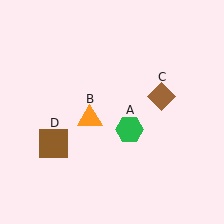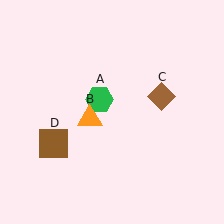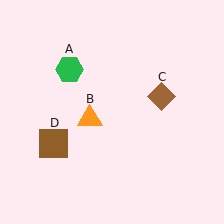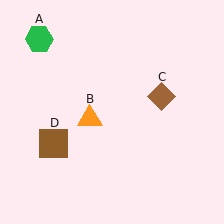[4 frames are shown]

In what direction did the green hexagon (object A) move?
The green hexagon (object A) moved up and to the left.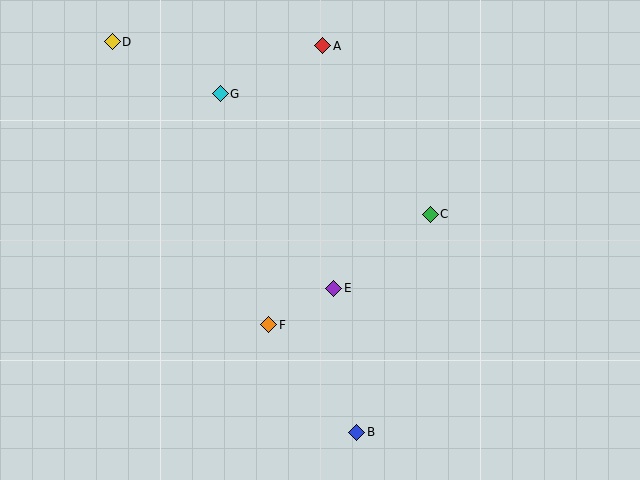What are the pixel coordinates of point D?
Point D is at (112, 42).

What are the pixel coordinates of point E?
Point E is at (334, 288).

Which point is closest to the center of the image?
Point E at (334, 288) is closest to the center.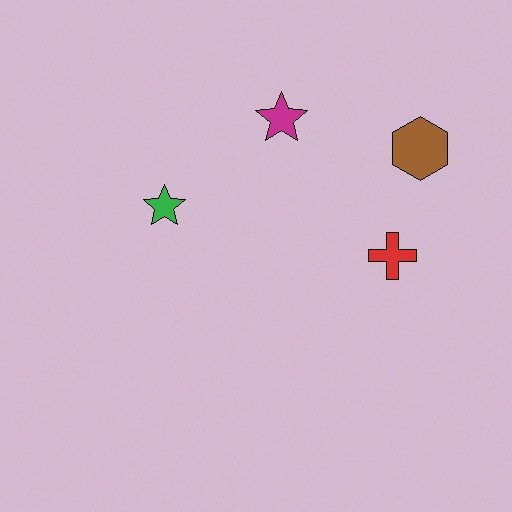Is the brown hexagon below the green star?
No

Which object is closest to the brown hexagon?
The red cross is closest to the brown hexagon.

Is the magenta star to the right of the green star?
Yes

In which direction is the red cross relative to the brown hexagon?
The red cross is below the brown hexagon.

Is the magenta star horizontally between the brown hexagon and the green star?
Yes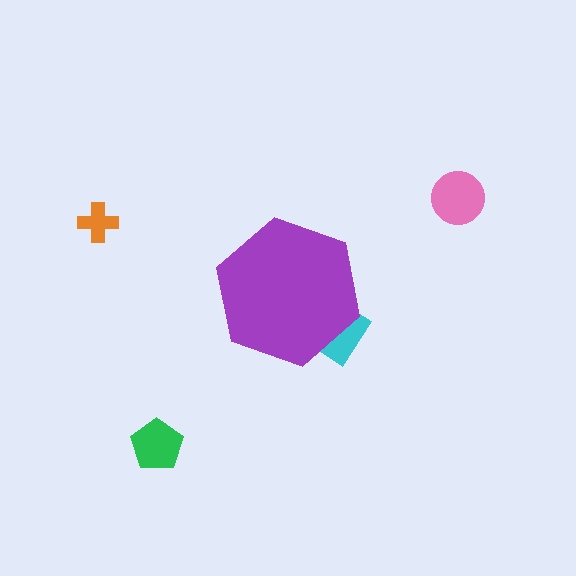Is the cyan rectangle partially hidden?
Yes, the cyan rectangle is partially hidden behind the purple hexagon.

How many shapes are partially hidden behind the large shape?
1 shape is partially hidden.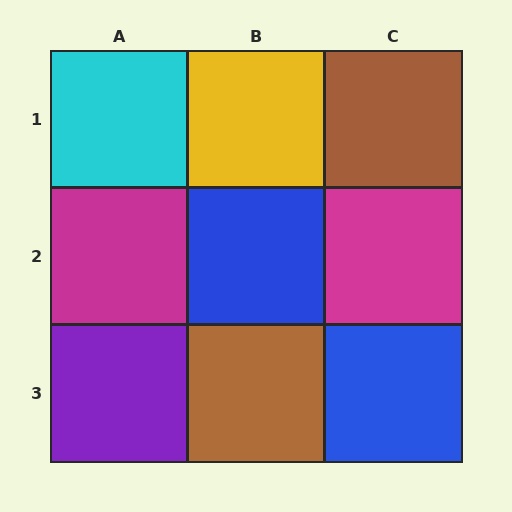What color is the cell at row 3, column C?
Blue.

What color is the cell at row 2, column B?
Blue.